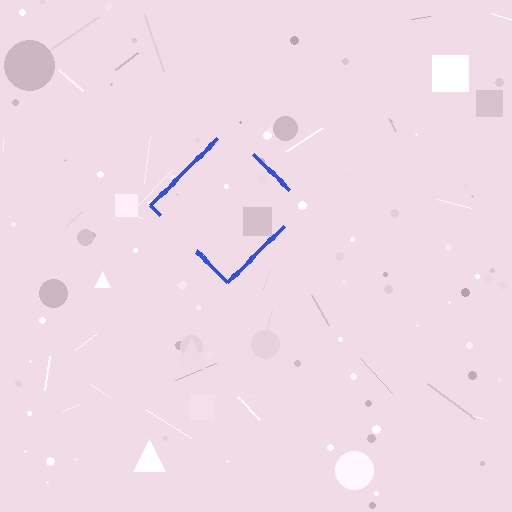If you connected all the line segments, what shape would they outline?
They would outline a diamond.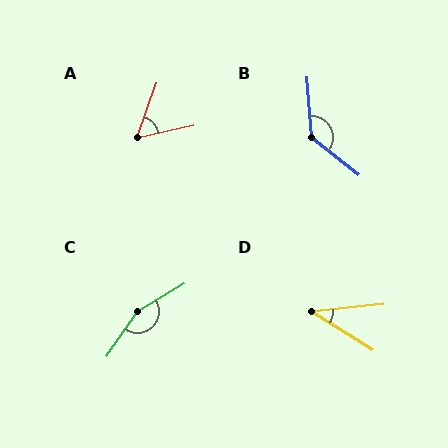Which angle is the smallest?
D, at approximately 37 degrees.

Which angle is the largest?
C, at approximately 156 degrees.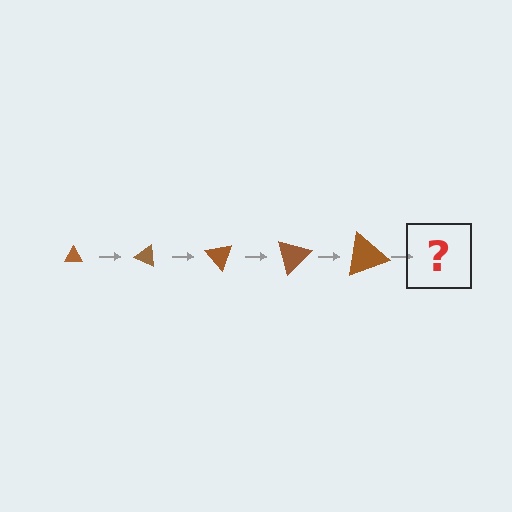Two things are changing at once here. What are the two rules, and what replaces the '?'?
The two rules are that the triangle grows larger each step and it rotates 25 degrees each step. The '?' should be a triangle, larger than the previous one and rotated 125 degrees from the start.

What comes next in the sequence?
The next element should be a triangle, larger than the previous one and rotated 125 degrees from the start.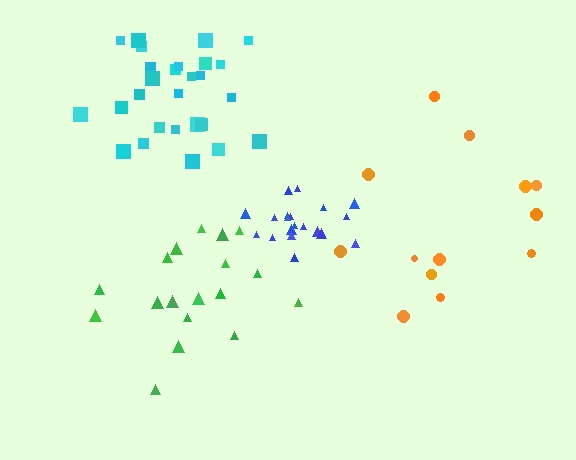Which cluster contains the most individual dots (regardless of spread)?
Cyan (27).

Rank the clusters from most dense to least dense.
blue, cyan, green, orange.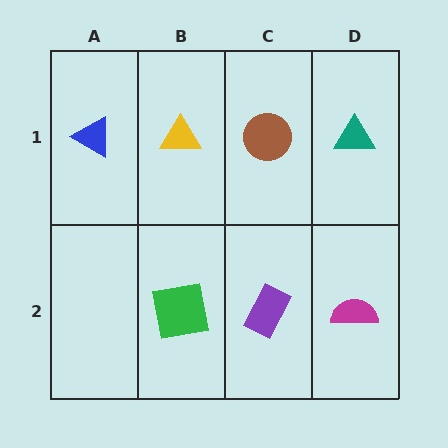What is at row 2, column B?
A green square.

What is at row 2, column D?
A magenta semicircle.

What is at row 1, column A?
A blue triangle.